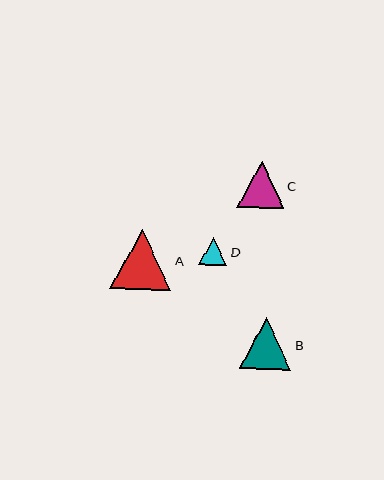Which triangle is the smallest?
Triangle D is the smallest with a size of approximately 28 pixels.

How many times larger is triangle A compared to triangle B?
Triangle A is approximately 1.2 times the size of triangle B.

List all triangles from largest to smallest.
From largest to smallest: A, B, C, D.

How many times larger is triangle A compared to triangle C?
Triangle A is approximately 1.3 times the size of triangle C.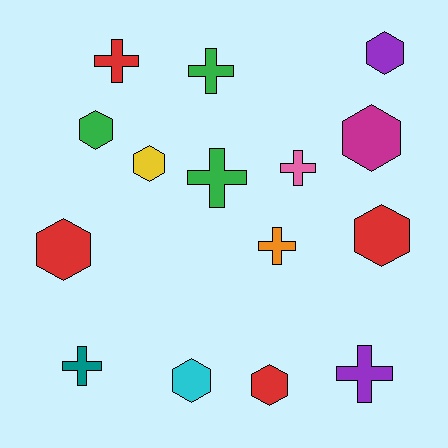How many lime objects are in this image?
There are no lime objects.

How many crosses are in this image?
There are 7 crosses.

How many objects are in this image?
There are 15 objects.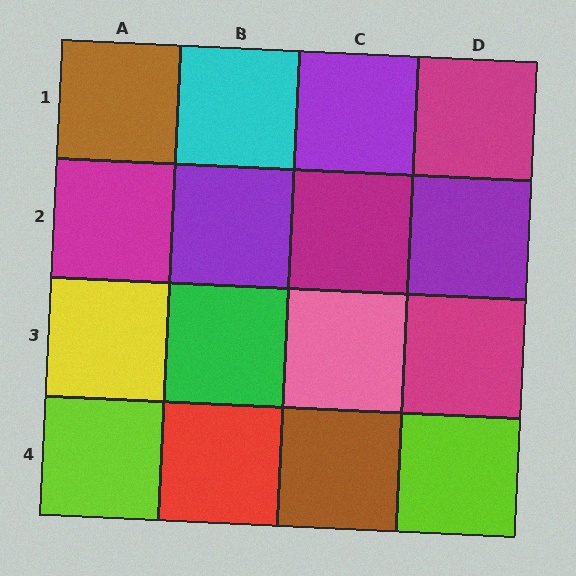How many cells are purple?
3 cells are purple.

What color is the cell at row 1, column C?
Purple.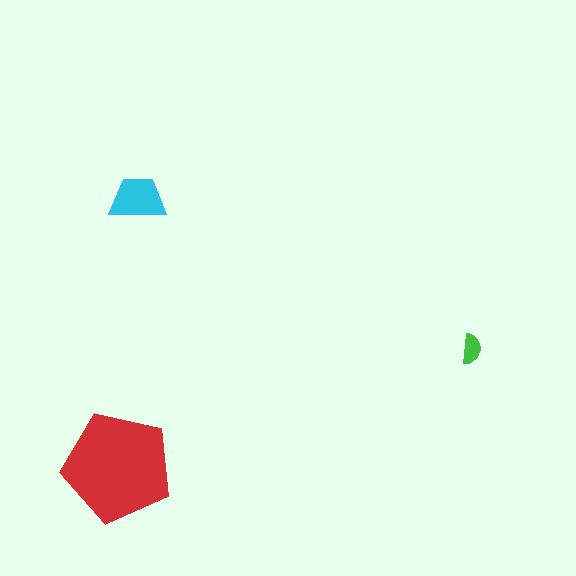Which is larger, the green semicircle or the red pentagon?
The red pentagon.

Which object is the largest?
The red pentagon.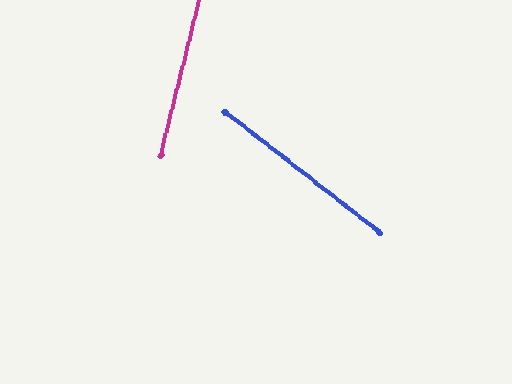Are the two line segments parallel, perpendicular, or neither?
Neither parallel nor perpendicular — they differ by about 66°.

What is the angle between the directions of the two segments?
Approximately 66 degrees.